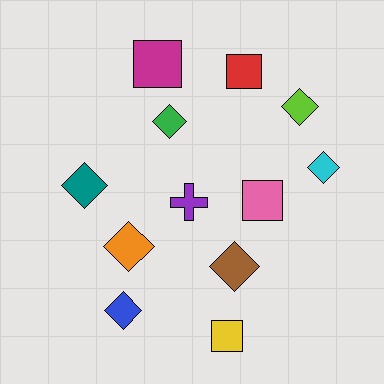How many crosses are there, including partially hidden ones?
There is 1 cross.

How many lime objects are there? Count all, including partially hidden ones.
There is 1 lime object.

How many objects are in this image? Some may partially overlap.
There are 12 objects.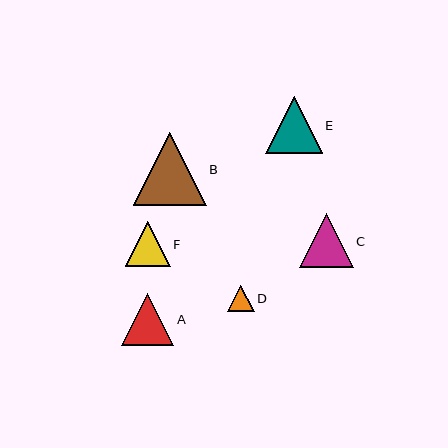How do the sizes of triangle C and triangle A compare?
Triangle C and triangle A are approximately the same size.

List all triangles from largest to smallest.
From largest to smallest: B, E, C, A, F, D.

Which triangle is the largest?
Triangle B is the largest with a size of approximately 73 pixels.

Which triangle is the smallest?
Triangle D is the smallest with a size of approximately 27 pixels.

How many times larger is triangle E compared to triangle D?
Triangle E is approximately 2.1 times the size of triangle D.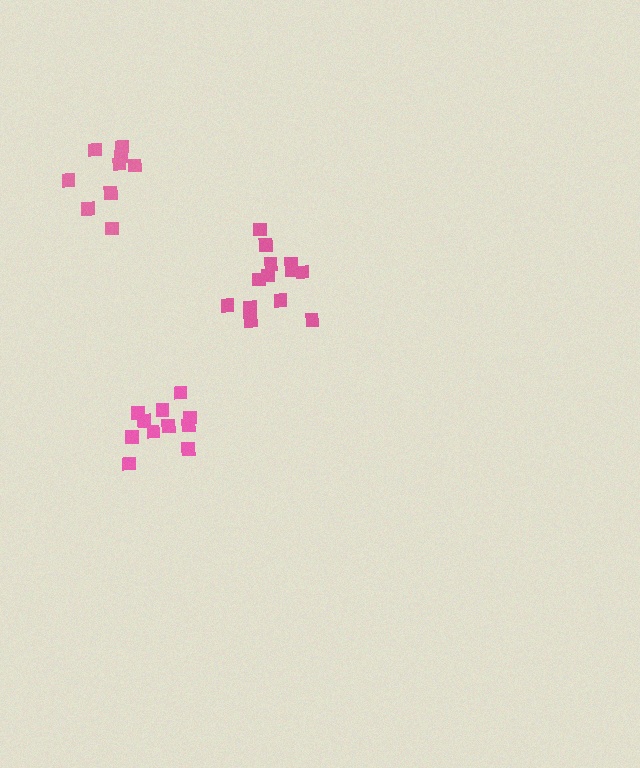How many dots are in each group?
Group 1: 9 dots, Group 2: 11 dots, Group 3: 13 dots (33 total).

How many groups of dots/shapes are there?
There are 3 groups.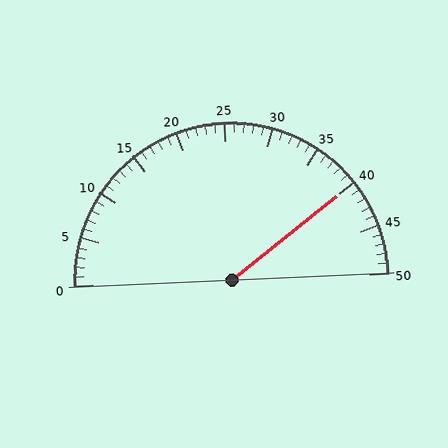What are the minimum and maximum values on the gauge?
The gauge ranges from 0 to 50.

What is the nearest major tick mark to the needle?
The nearest major tick mark is 40.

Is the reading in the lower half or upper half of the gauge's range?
The reading is in the upper half of the range (0 to 50).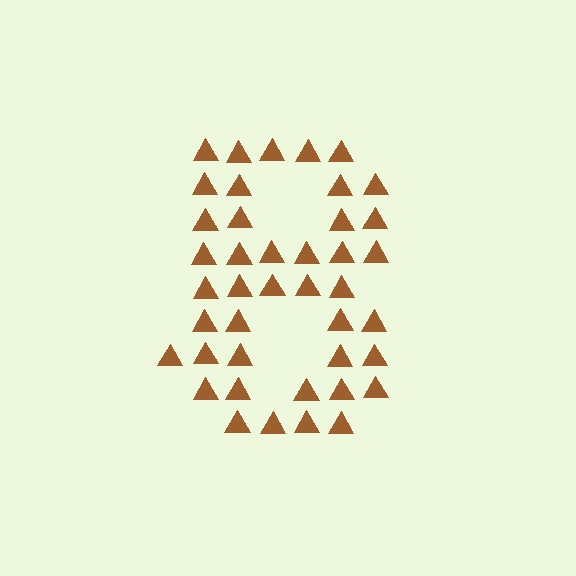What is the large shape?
The large shape is the digit 8.